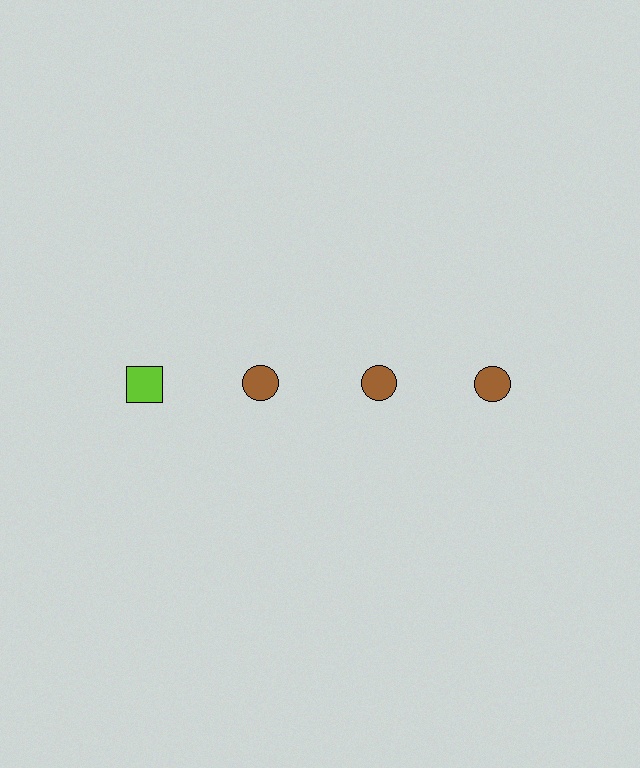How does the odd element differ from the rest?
It differs in both color (lime instead of brown) and shape (square instead of circle).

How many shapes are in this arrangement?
There are 4 shapes arranged in a grid pattern.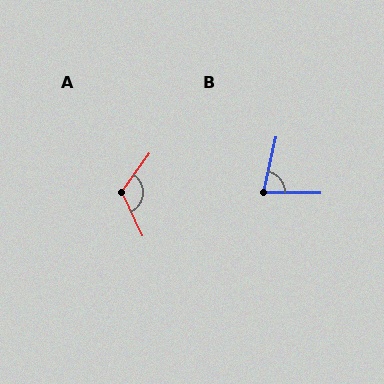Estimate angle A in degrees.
Approximately 119 degrees.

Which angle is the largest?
A, at approximately 119 degrees.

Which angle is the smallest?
B, at approximately 78 degrees.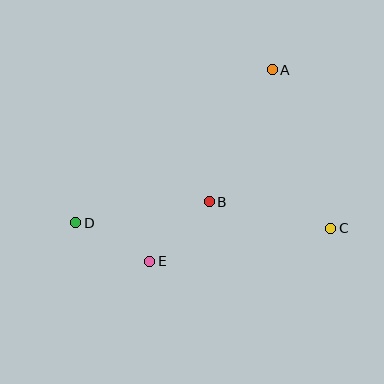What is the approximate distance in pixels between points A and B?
The distance between A and B is approximately 146 pixels.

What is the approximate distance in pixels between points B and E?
The distance between B and E is approximately 84 pixels.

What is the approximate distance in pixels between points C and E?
The distance between C and E is approximately 184 pixels.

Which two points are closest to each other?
Points D and E are closest to each other.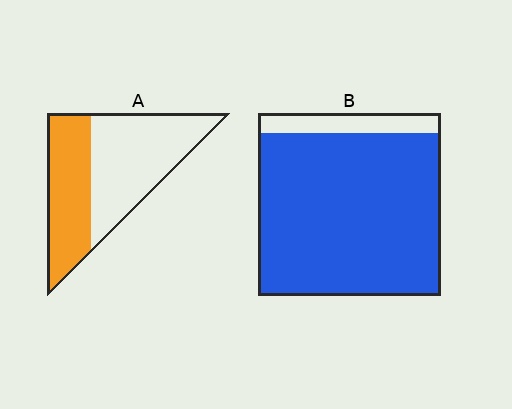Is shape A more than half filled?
No.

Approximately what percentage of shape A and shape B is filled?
A is approximately 40% and B is approximately 90%.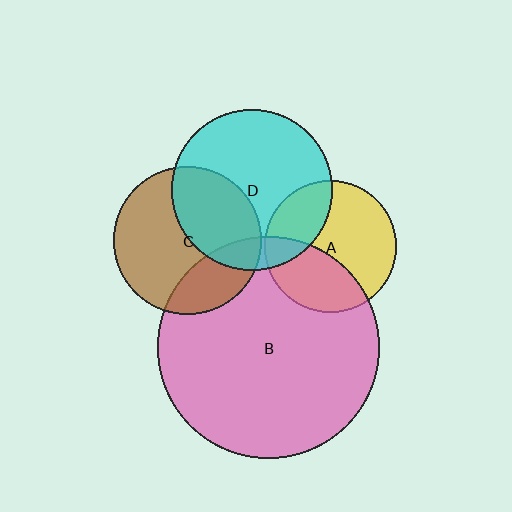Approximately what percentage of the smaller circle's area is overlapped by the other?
Approximately 25%.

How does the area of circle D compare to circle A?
Approximately 1.5 times.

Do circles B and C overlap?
Yes.